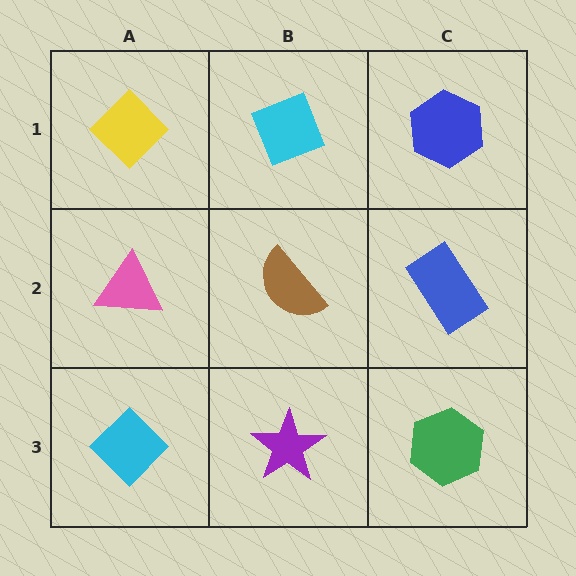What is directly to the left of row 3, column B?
A cyan diamond.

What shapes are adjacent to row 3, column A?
A pink triangle (row 2, column A), a purple star (row 3, column B).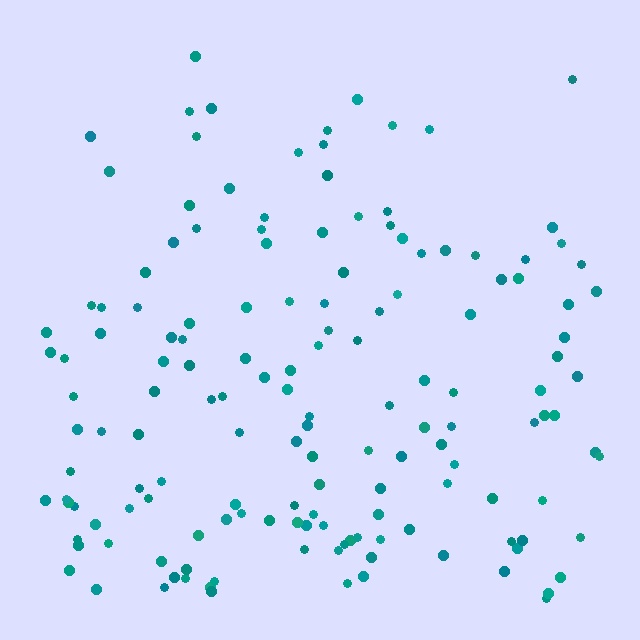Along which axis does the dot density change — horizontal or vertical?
Vertical.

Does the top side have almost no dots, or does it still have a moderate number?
Still a moderate number, just noticeably fewer than the bottom.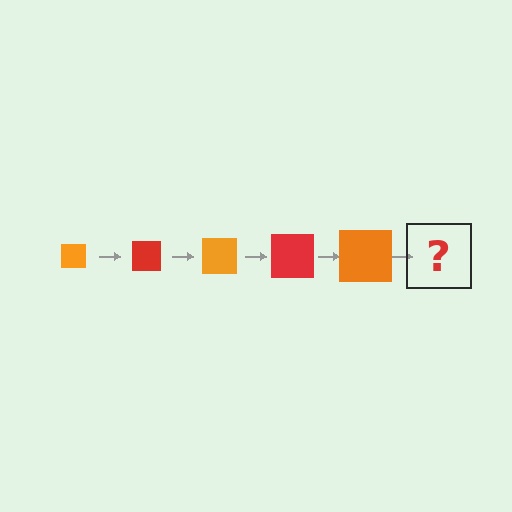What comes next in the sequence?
The next element should be a red square, larger than the previous one.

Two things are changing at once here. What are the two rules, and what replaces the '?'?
The two rules are that the square grows larger each step and the color cycles through orange and red. The '?' should be a red square, larger than the previous one.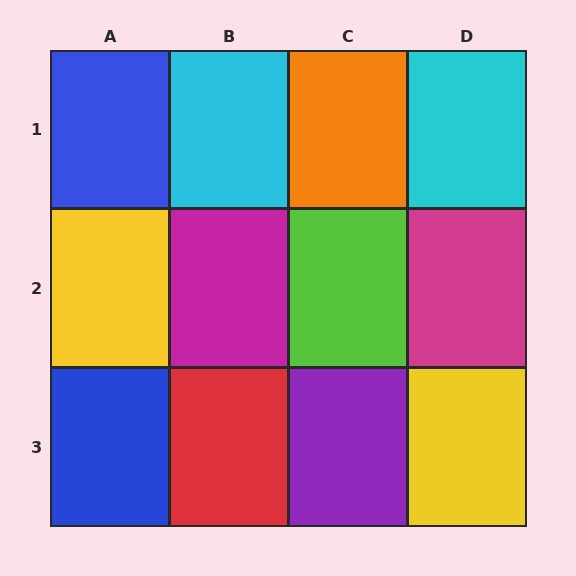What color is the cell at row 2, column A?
Yellow.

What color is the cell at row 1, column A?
Blue.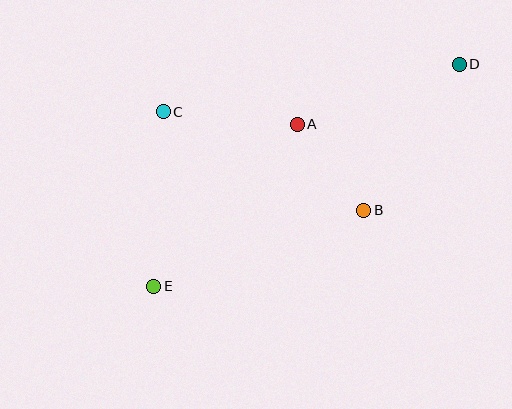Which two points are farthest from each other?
Points D and E are farthest from each other.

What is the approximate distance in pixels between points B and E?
The distance between B and E is approximately 224 pixels.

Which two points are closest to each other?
Points A and B are closest to each other.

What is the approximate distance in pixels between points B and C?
The distance between B and C is approximately 224 pixels.